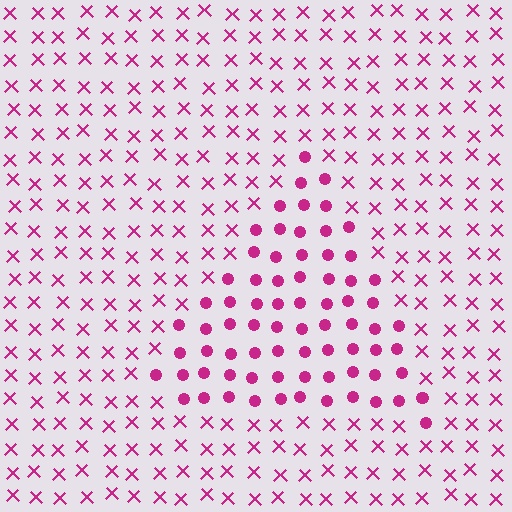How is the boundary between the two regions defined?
The boundary is defined by a change in element shape: circles inside vs. X marks outside. All elements share the same color and spacing.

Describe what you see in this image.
The image is filled with small magenta elements arranged in a uniform grid. A triangle-shaped region contains circles, while the surrounding area contains X marks. The boundary is defined purely by the change in element shape.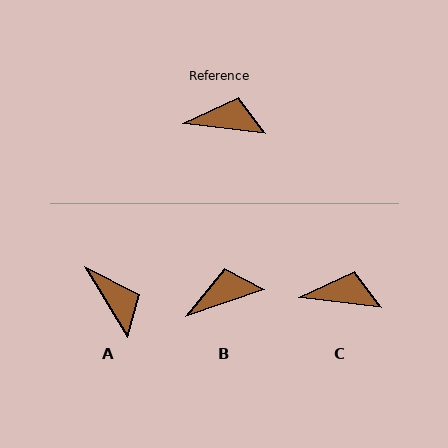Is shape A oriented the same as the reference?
No, it is off by about 52 degrees.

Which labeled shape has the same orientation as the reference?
C.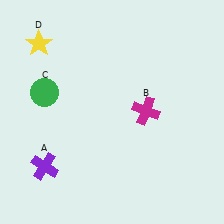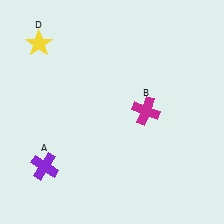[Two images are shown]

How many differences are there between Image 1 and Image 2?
There is 1 difference between the two images.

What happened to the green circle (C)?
The green circle (C) was removed in Image 2. It was in the top-left area of Image 1.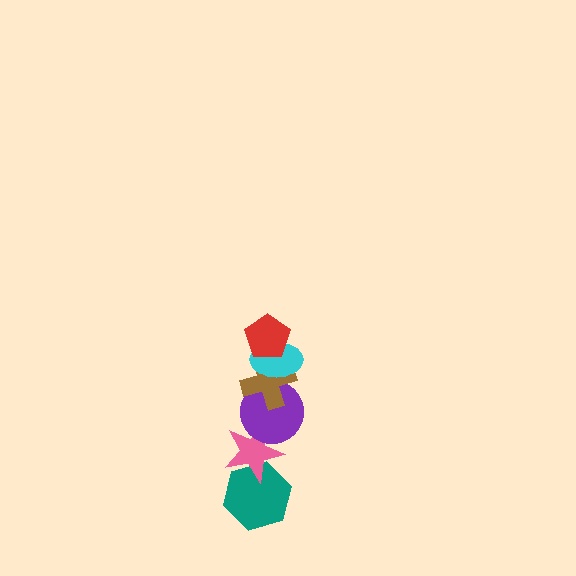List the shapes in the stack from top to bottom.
From top to bottom: the red pentagon, the cyan ellipse, the brown cross, the purple circle, the pink star, the teal hexagon.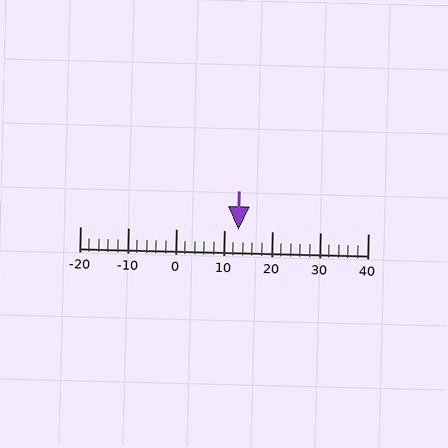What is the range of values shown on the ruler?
The ruler shows values from -20 to 40.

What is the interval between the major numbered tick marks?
The major tick marks are spaced 10 units apart.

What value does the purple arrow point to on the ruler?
The purple arrow points to approximately 13.